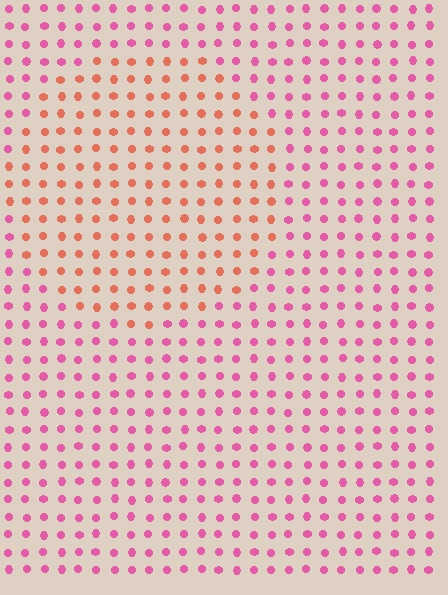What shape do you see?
I see a circle.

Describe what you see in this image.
The image is filled with small pink elements in a uniform arrangement. A circle-shaped region is visible where the elements are tinted to a slightly different hue, forming a subtle color boundary.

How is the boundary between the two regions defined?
The boundary is defined purely by a slight shift in hue (about 42 degrees). Spacing, size, and orientation are identical on both sides.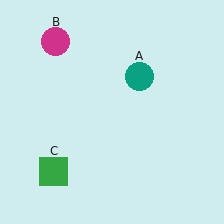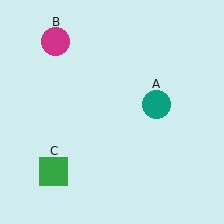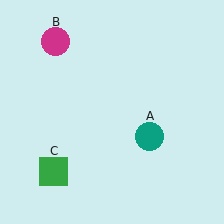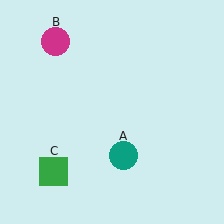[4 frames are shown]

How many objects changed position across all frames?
1 object changed position: teal circle (object A).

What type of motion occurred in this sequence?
The teal circle (object A) rotated clockwise around the center of the scene.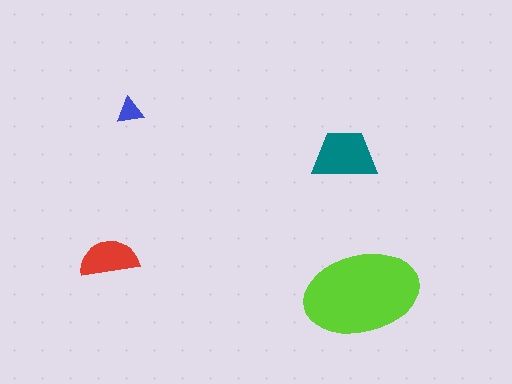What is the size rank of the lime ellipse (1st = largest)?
1st.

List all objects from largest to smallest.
The lime ellipse, the teal trapezoid, the red semicircle, the blue triangle.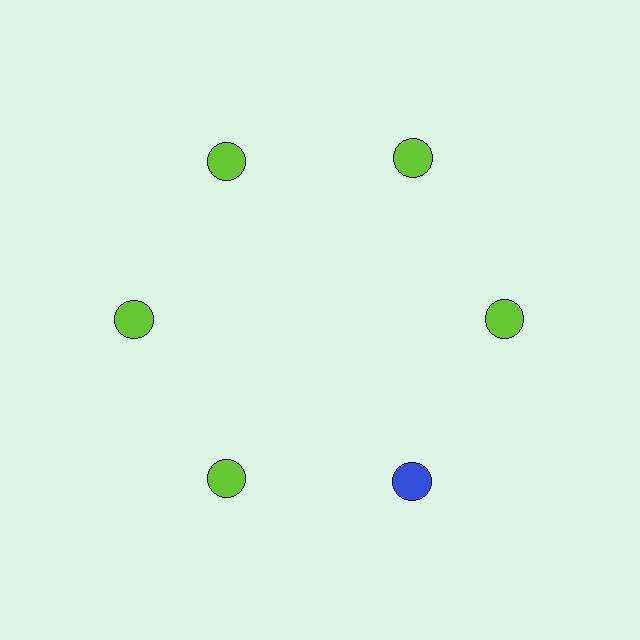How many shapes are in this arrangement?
There are 6 shapes arranged in a ring pattern.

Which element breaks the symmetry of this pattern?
The blue circle at roughly the 5 o'clock position breaks the symmetry. All other shapes are lime circles.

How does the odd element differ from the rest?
It has a different color: blue instead of lime.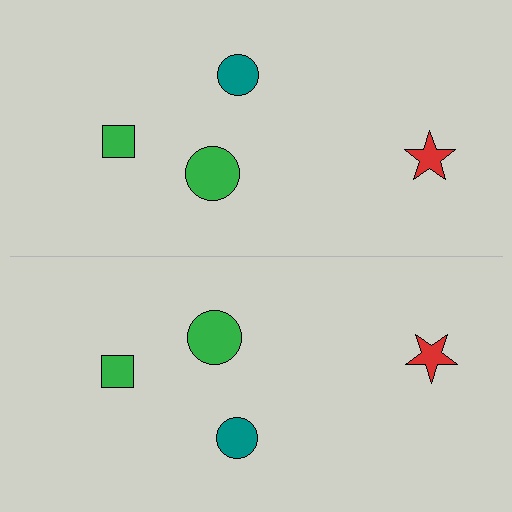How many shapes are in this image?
There are 8 shapes in this image.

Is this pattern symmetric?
Yes, this pattern has bilateral (reflection) symmetry.